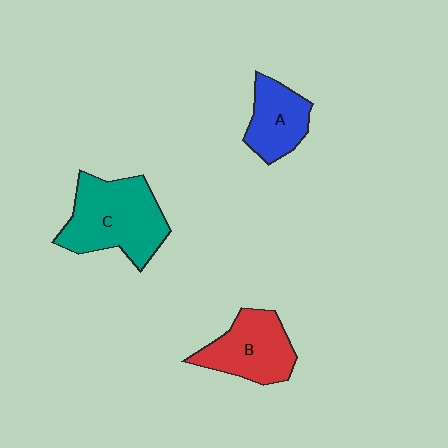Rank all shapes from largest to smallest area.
From largest to smallest: C (teal), B (red), A (blue).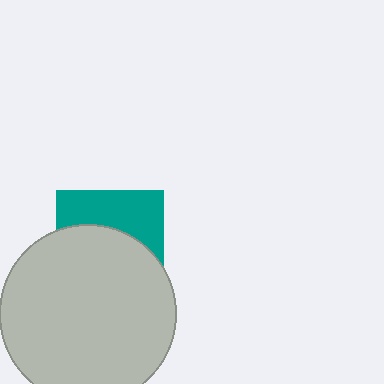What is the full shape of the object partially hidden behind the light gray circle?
The partially hidden object is a teal square.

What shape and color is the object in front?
The object in front is a light gray circle.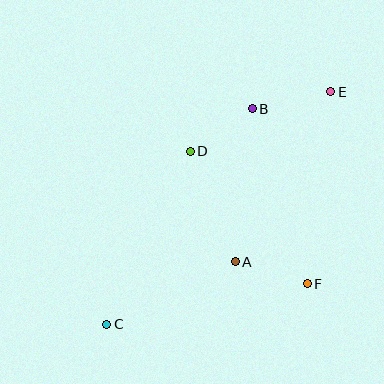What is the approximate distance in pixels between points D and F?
The distance between D and F is approximately 176 pixels.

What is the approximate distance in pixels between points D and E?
The distance between D and E is approximately 153 pixels.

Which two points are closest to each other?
Points B and D are closest to each other.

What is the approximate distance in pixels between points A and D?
The distance between A and D is approximately 119 pixels.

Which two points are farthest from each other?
Points C and E are farthest from each other.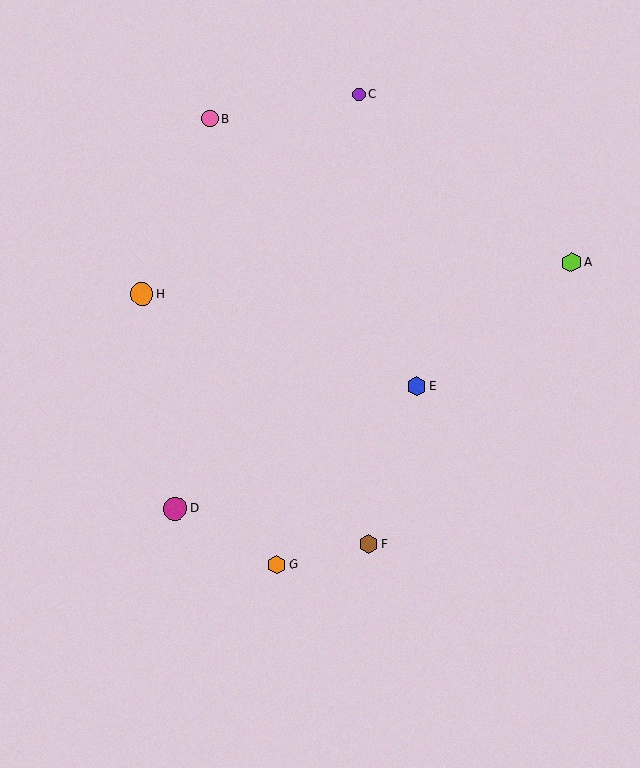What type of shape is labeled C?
Shape C is a purple circle.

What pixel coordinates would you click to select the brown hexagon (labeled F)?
Click at (369, 544) to select the brown hexagon F.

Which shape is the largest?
The magenta circle (labeled D) is the largest.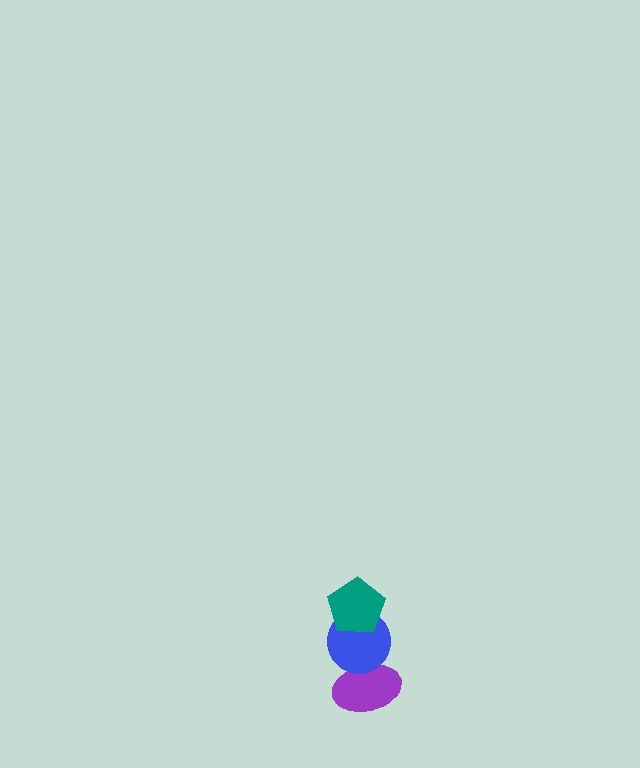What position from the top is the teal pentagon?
The teal pentagon is 1st from the top.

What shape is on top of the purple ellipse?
The blue circle is on top of the purple ellipse.